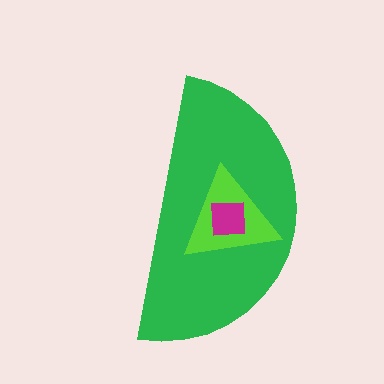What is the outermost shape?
The green semicircle.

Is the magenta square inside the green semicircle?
Yes.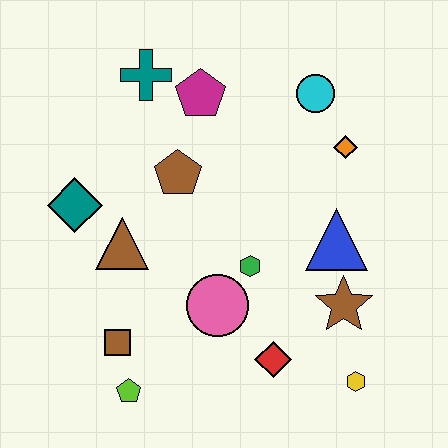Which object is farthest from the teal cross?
The yellow hexagon is farthest from the teal cross.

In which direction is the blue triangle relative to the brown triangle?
The blue triangle is to the right of the brown triangle.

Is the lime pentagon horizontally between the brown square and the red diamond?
Yes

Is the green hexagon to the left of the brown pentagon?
No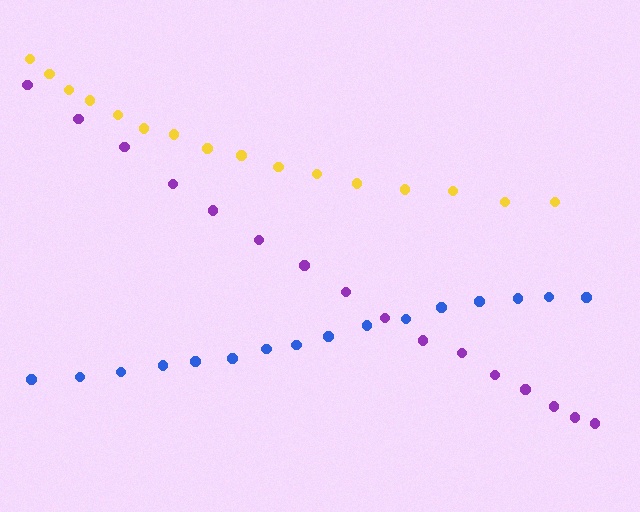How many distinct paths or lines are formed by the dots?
There are 3 distinct paths.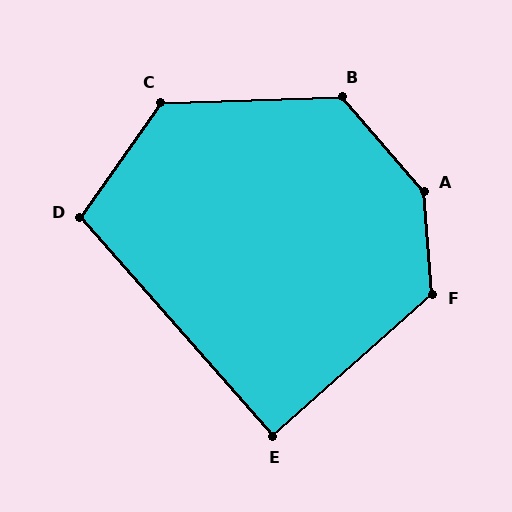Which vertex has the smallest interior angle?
E, at approximately 90 degrees.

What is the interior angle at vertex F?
Approximately 127 degrees (obtuse).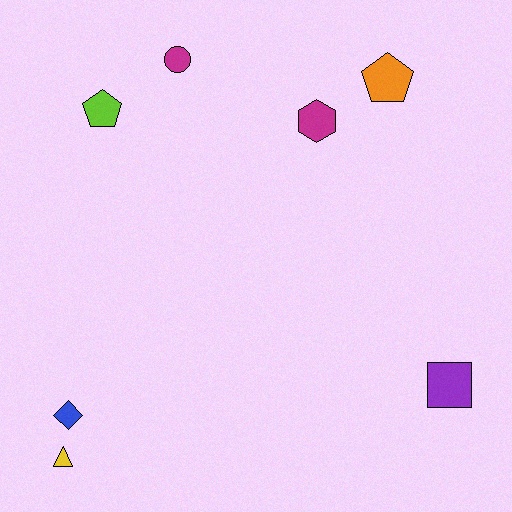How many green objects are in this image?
There are no green objects.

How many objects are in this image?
There are 7 objects.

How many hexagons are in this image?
There is 1 hexagon.